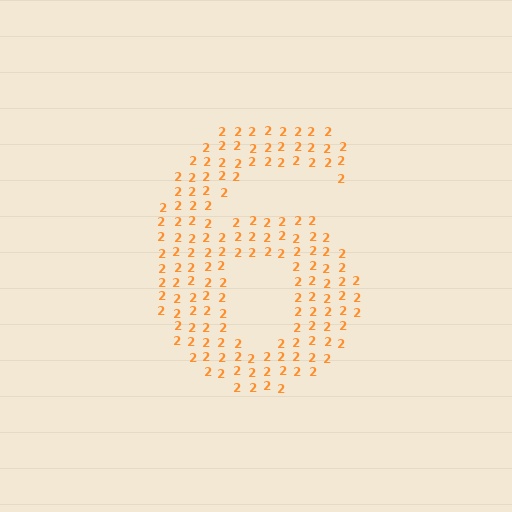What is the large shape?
The large shape is the digit 6.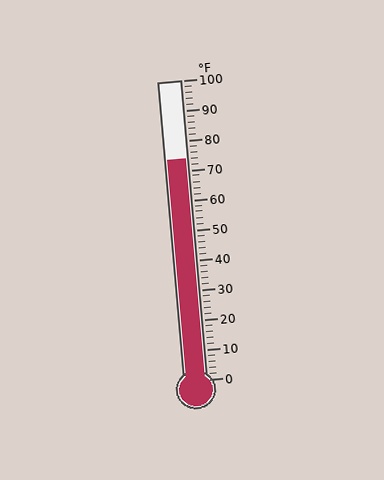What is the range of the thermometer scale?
The thermometer scale ranges from 0°F to 100°F.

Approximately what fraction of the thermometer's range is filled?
The thermometer is filled to approximately 75% of its range.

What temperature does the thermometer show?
The thermometer shows approximately 74°F.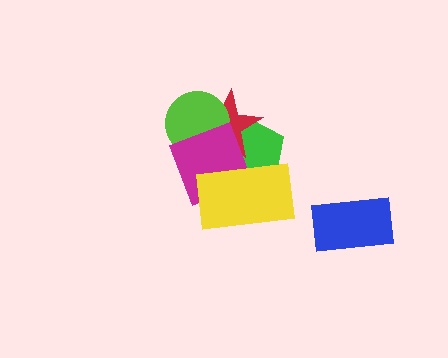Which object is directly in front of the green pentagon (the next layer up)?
The red star is directly in front of the green pentagon.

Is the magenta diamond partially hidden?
Yes, it is partially covered by another shape.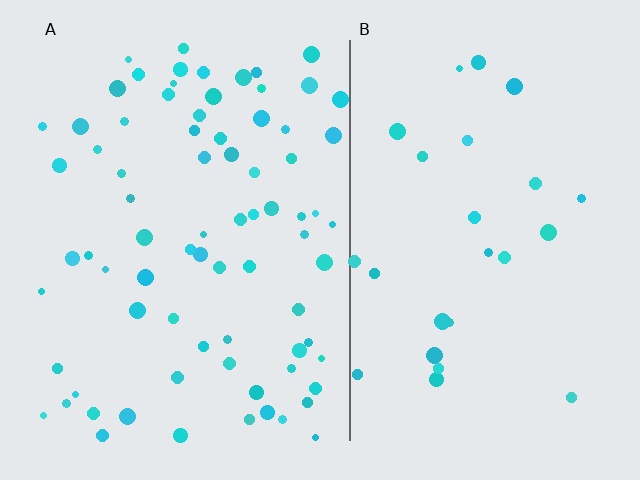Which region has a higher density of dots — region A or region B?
A (the left).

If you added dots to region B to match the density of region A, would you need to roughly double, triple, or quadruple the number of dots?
Approximately triple.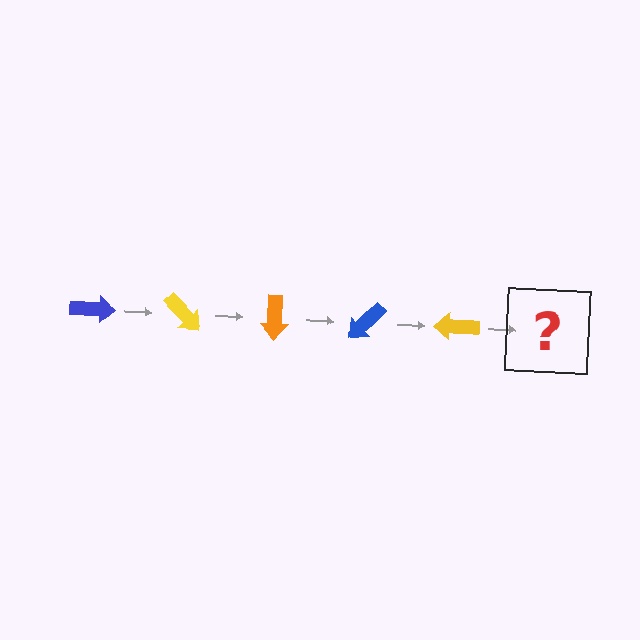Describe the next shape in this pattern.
It should be an orange arrow, rotated 225 degrees from the start.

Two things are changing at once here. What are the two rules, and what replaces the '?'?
The two rules are that it rotates 45 degrees each step and the color cycles through blue, yellow, and orange. The '?' should be an orange arrow, rotated 225 degrees from the start.